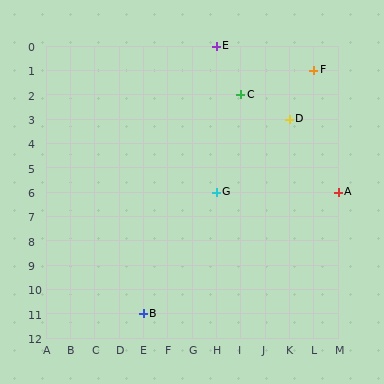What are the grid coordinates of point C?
Point C is at grid coordinates (I, 2).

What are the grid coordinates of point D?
Point D is at grid coordinates (K, 3).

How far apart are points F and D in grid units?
Points F and D are 1 column and 2 rows apart (about 2.2 grid units diagonally).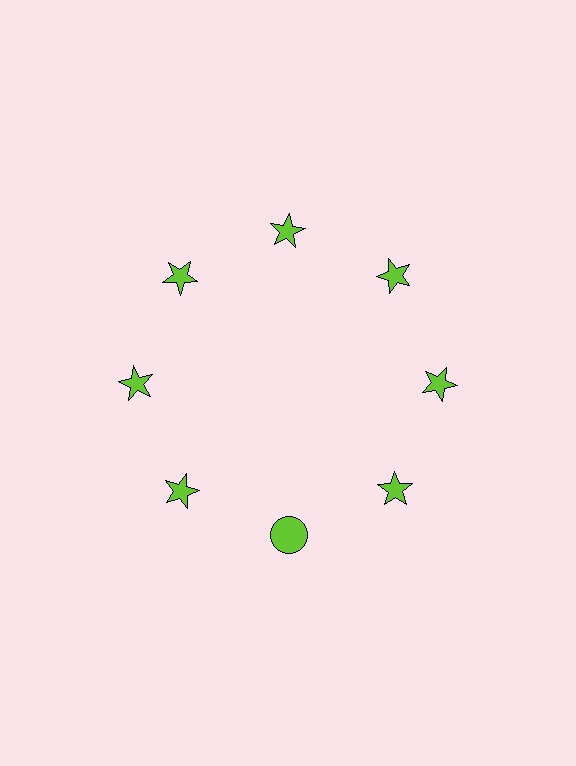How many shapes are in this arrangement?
There are 8 shapes arranged in a ring pattern.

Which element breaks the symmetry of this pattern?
The lime circle at roughly the 6 o'clock position breaks the symmetry. All other shapes are lime stars.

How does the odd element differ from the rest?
It has a different shape: circle instead of star.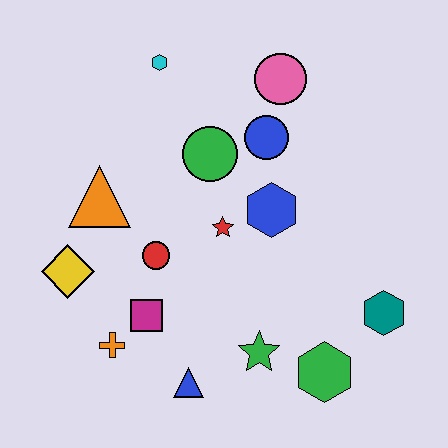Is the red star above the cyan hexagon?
No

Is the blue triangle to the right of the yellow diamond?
Yes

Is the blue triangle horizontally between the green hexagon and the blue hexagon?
No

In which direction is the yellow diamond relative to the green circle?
The yellow diamond is to the left of the green circle.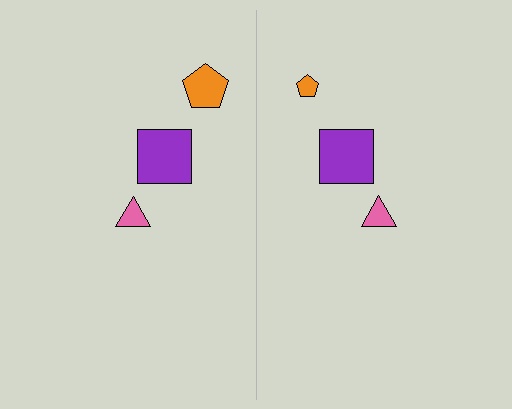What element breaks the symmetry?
The orange pentagon on the right side has a different size than its mirror counterpart.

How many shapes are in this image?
There are 6 shapes in this image.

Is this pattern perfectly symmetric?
No, the pattern is not perfectly symmetric. The orange pentagon on the right side has a different size than its mirror counterpart.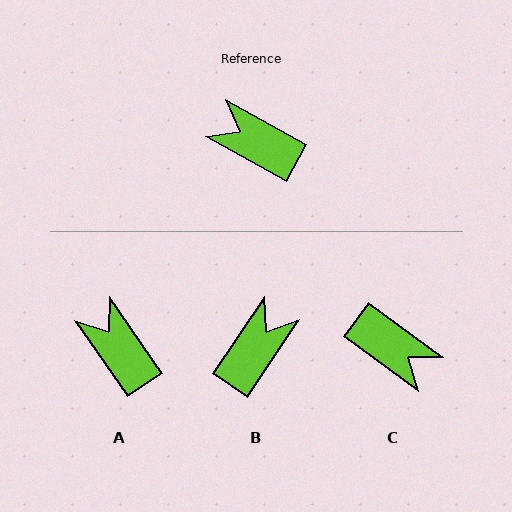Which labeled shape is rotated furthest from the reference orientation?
C, about 173 degrees away.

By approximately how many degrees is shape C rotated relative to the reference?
Approximately 173 degrees counter-clockwise.